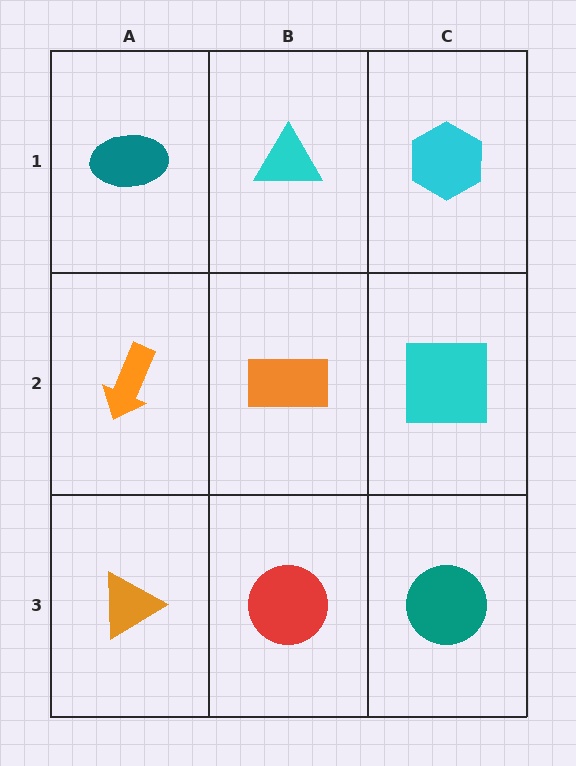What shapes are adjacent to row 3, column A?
An orange arrow (row 2, column A), a red circle (row 3, column B).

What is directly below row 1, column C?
A cyan square.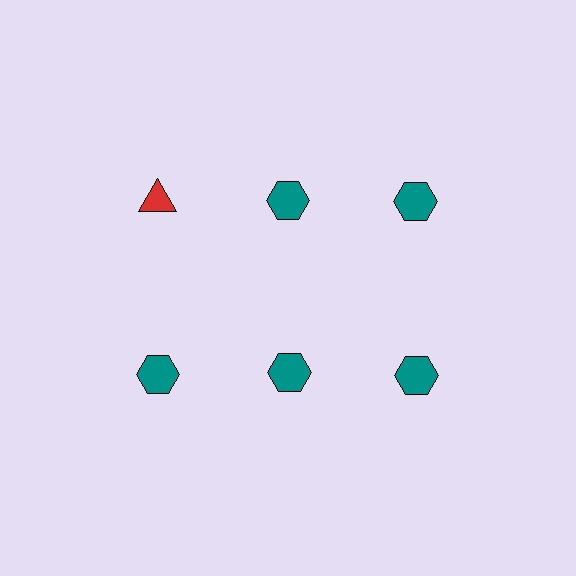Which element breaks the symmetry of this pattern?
The red triangle in the top row, leftmost column breaks the symmetry. All other shapes are teal hexagons.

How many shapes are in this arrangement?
There are 6 shapes arranged in a grid pattern.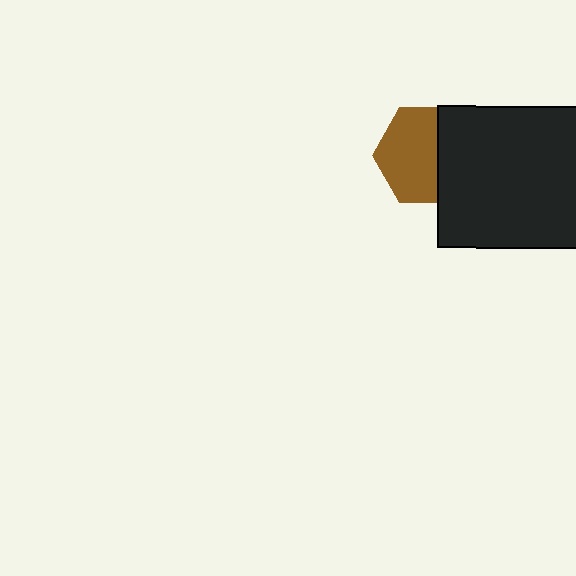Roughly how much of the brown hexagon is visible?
About half of it is visible (roughly 63%).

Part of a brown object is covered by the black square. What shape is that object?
It is a hexagon.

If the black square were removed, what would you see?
You would see the complete brown hexagon.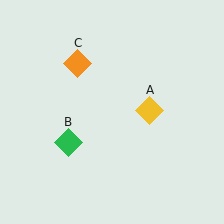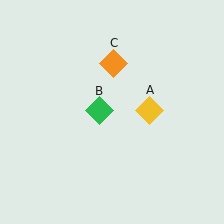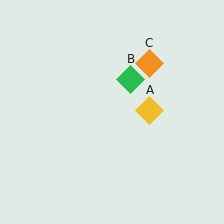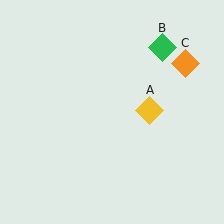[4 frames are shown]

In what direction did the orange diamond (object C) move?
The orange diamond (object C) moved right.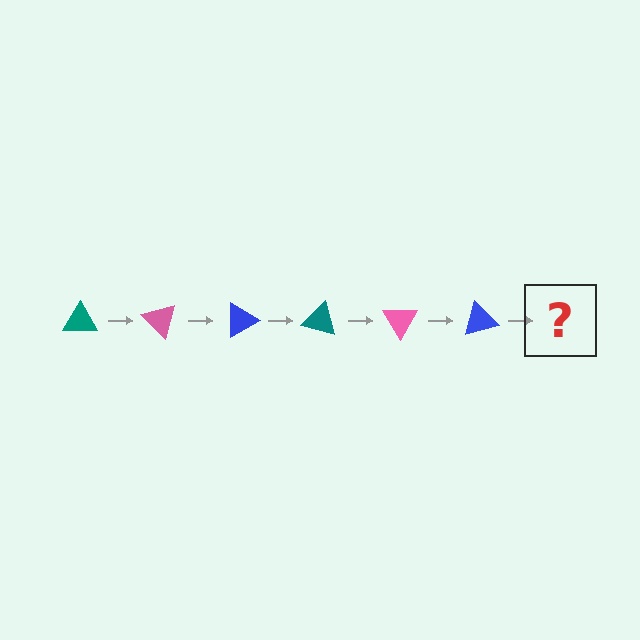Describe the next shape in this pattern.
It should be a teal triangle, rotated 270 degrees from the start.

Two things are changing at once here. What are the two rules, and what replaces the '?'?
The two rules are that it rotates 45 degrees each step and the color cycles through teal, pink, and blue. The '?' should be a teal triangle, rotated 270 degrees from the start.